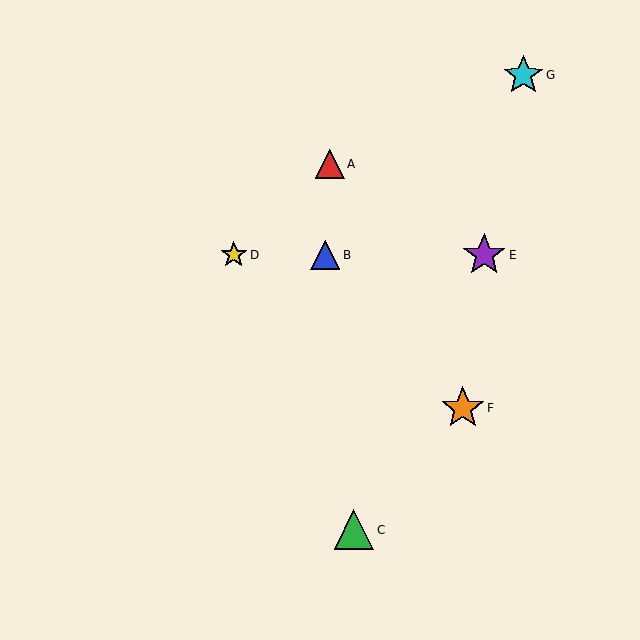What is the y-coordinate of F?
Object F is at y≈408.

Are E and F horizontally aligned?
No, E is at y≈255 and F is at y≈408.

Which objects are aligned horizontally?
Objects B, D, E are aligned horizontally.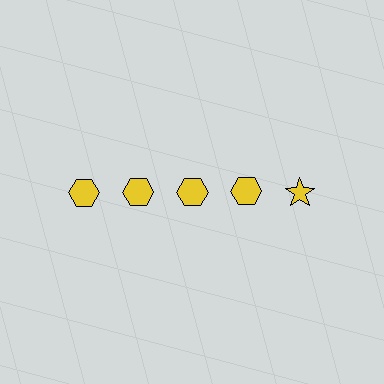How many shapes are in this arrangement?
There are 5 shapes arranged in a grid pattern.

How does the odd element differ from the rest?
It has a different shape: star instead of hexagon.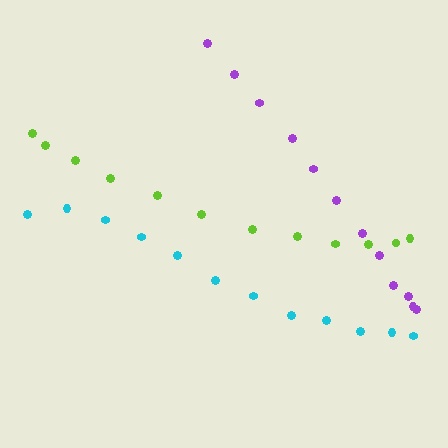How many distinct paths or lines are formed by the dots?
There are 3 distinct paths.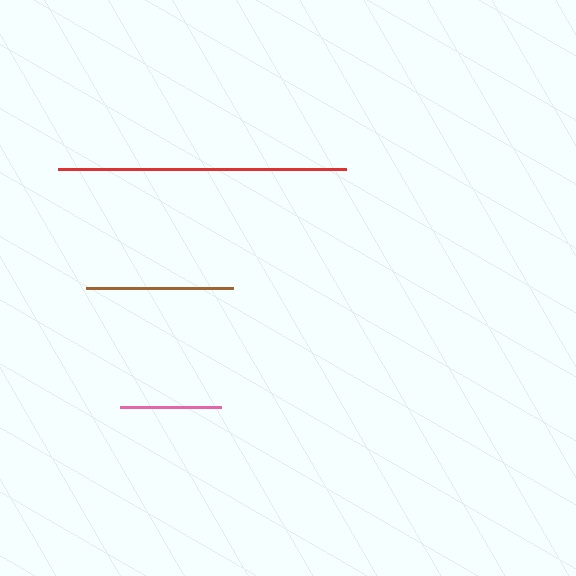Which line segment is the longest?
The red line is the longest at approximately 288 pixels.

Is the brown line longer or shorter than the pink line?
The brown line is longer than the pink line.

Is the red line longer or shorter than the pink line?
The red line is longer than the pink line.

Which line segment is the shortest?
The pink line is the shortest at approximately 102 pixels.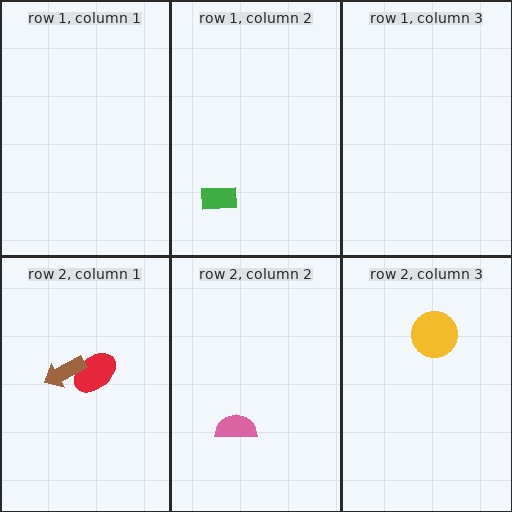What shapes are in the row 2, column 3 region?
The yellow circle.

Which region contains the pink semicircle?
The row 2, column 2 region.